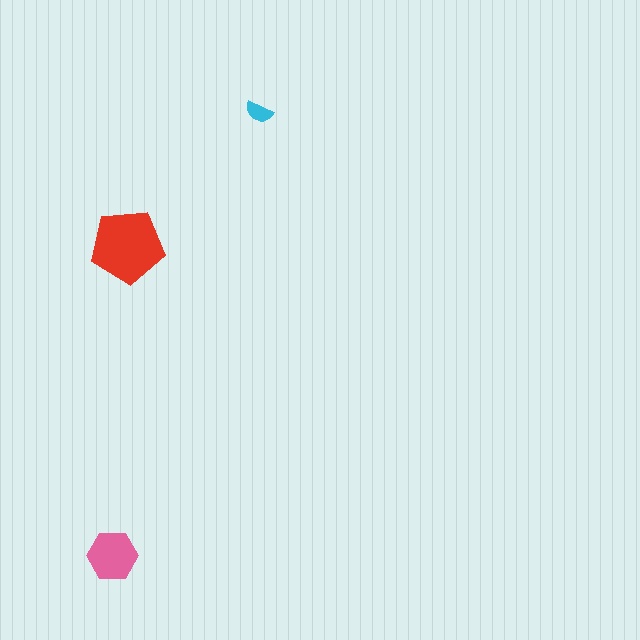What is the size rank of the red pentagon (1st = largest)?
1st.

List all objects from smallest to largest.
The cyan semicircle, the pink hexagon, the red pentagon.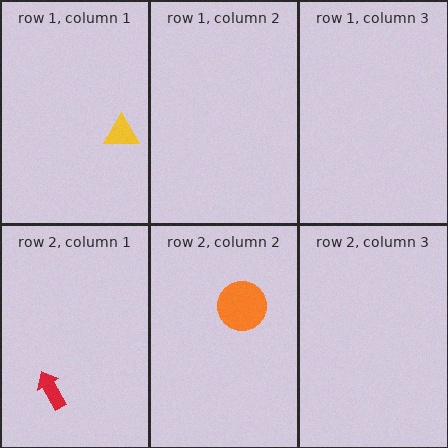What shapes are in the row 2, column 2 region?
The orange circle.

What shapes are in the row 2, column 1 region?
The red arrow.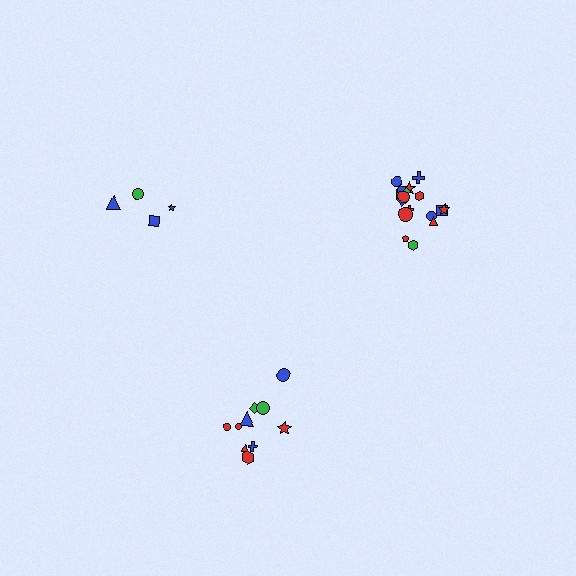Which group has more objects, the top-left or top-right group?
The top-right group.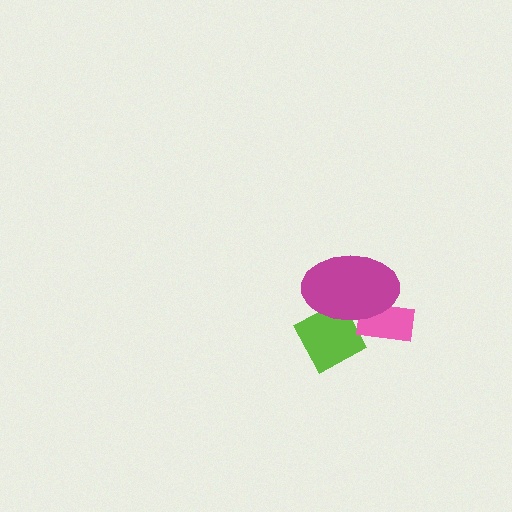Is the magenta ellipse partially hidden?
No, no other shape covers it.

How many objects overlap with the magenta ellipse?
2 objects overlap with the magenta ellipse.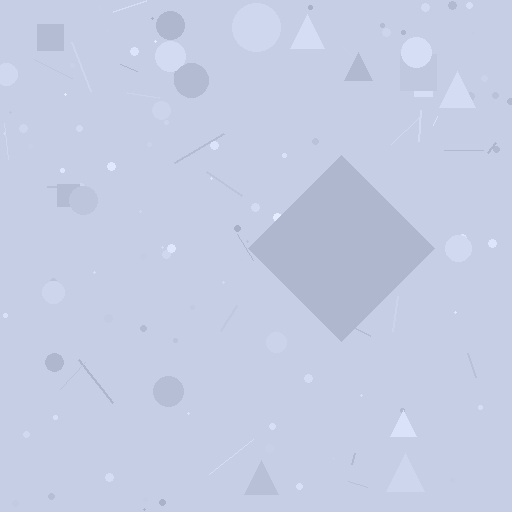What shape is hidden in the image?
A diamond is hidden in the image.